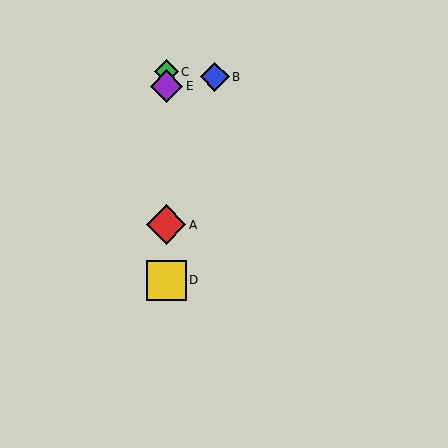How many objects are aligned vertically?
4 objects (A, C, D, E) are aligned vertically.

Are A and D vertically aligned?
Yes, both are at x≈166.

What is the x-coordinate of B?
Object B is at x≈215.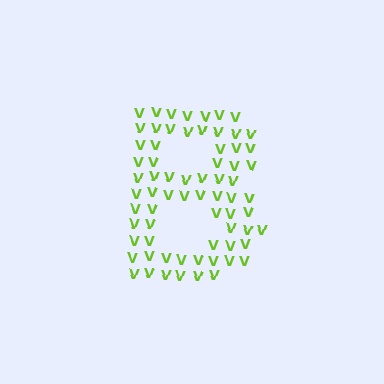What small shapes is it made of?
It is made of small letter V's.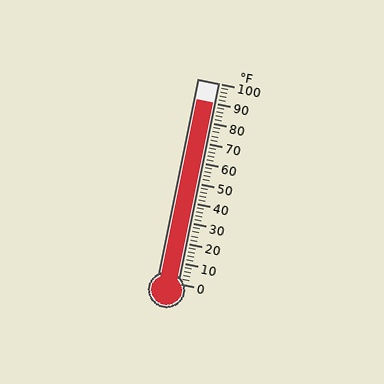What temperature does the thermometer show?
The thermometer shows approximately 90°F.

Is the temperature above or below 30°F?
The temperature is above 30°F.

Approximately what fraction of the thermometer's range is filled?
The thermometer is filled to approximately 90% of its range.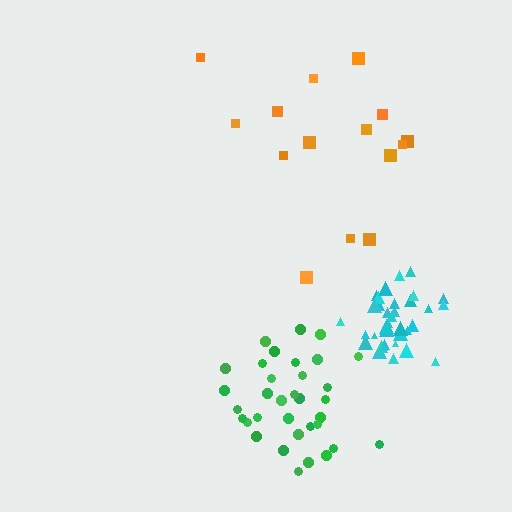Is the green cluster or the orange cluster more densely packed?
Green.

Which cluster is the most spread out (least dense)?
Orange.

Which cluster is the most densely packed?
Cyan.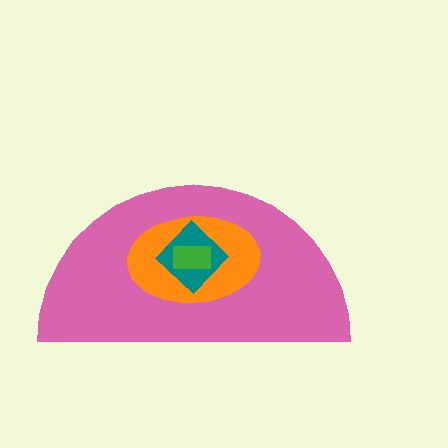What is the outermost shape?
The pink semicircle.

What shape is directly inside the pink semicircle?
The orange ellipse.